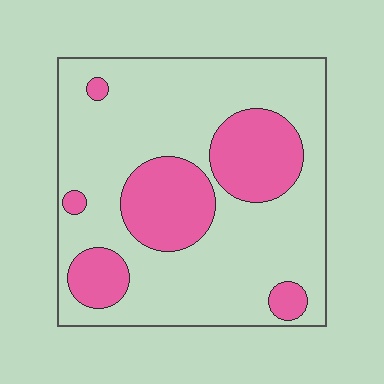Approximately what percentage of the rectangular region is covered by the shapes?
Approximately 25%.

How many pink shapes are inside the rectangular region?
6.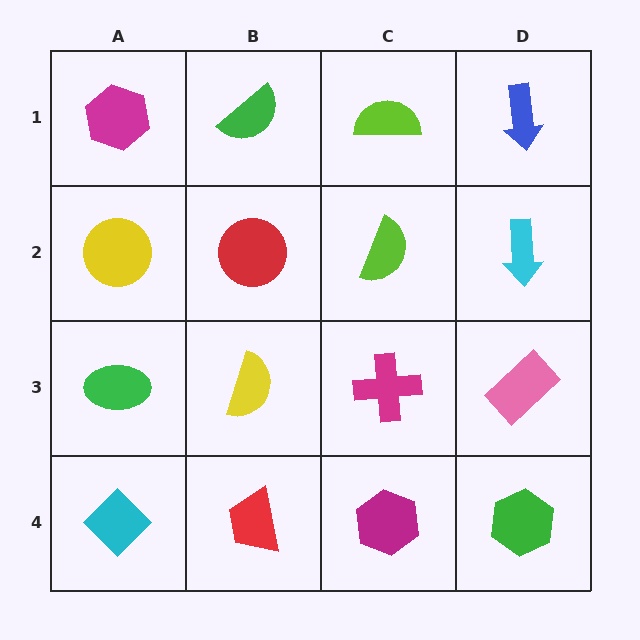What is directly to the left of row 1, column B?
A magenta hexagon.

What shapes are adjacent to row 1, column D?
A cyan arrow (row 2, column D), a lime semicircle (row 1, column C).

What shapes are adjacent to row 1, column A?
A yellow circle (row 2, column A), a green semicircle (row 1, column B).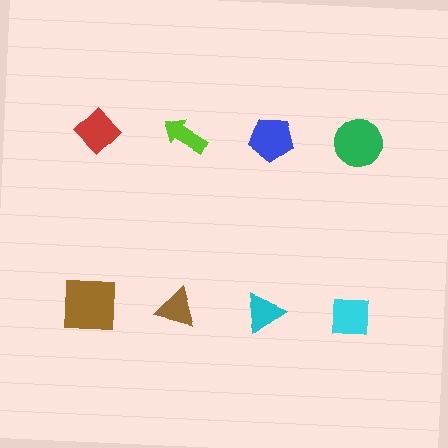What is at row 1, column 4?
A green circle.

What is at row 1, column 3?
A blue pentagon.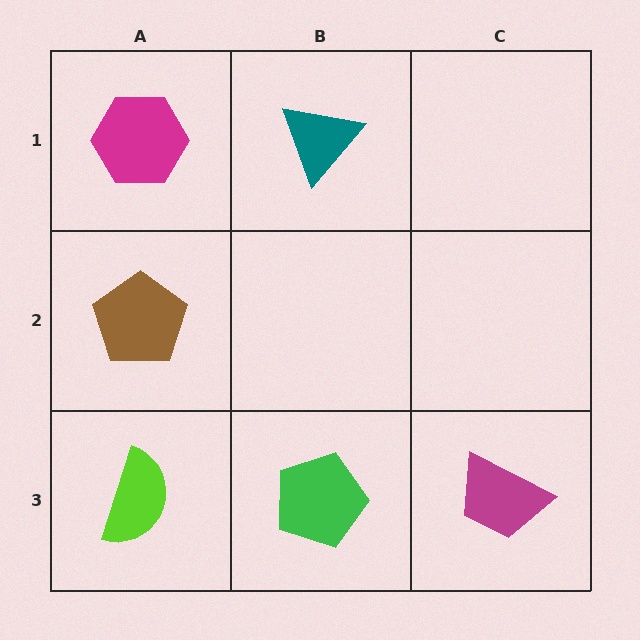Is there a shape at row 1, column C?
No, that cell is empty.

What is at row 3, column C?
A magenta trapezoid.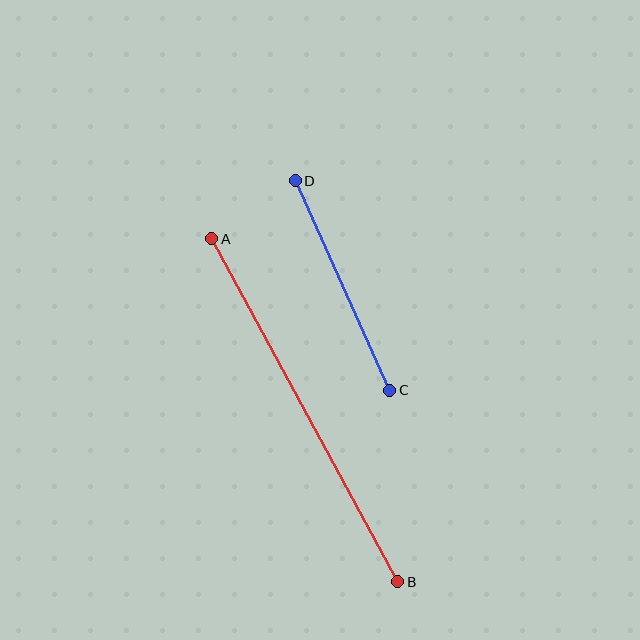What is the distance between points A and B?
The distance is approximately 390 pixels.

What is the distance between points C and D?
The distance is approximately 230 pixels.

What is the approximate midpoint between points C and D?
The midpoint is at approximately (343, 286) pixels.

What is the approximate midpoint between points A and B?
The midpoint is at approximately (305, 410) pixels.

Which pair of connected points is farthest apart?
Points A and B are farthest apart.